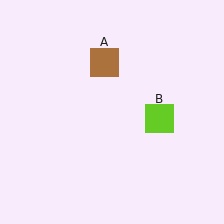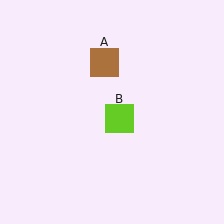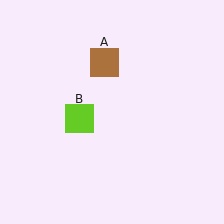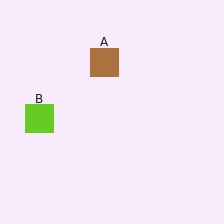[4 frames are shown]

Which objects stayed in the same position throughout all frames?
Brown square (object A) remained stationary.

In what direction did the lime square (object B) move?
The lime square (object B) moved left.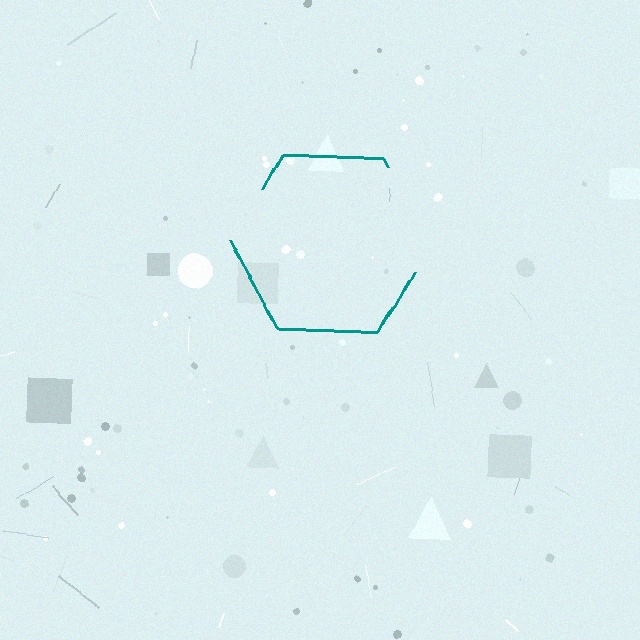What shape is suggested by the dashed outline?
The dashed outline suggests a hexagon.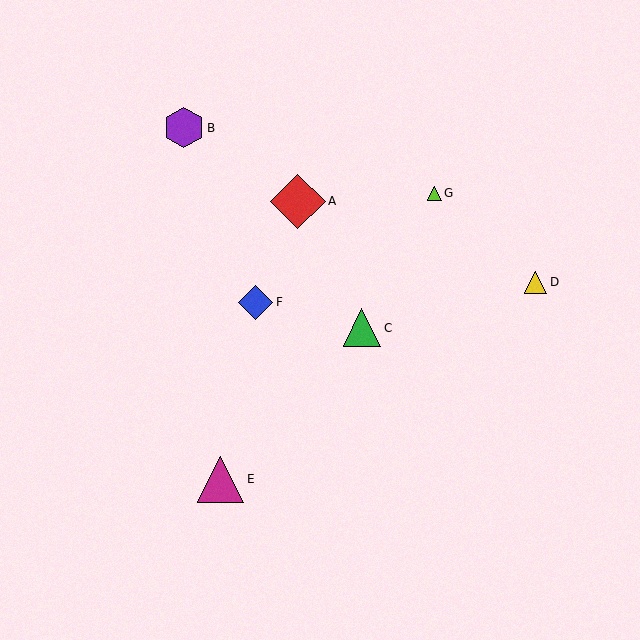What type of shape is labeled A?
Shape A is a red diamond.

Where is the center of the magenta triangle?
The center of the magenta triangle is at (221, 479).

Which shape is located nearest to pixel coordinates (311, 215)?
The red diamond (labeled A) at (298, 201) is nearest to that location.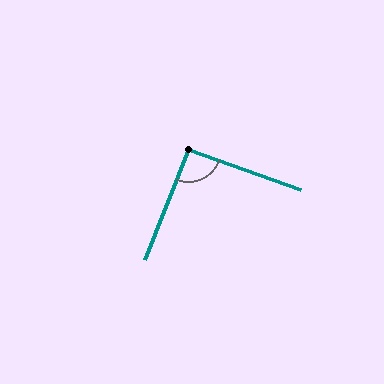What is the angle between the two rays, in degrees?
Approximately 92 degrees.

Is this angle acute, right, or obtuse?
It is approximately a right angle.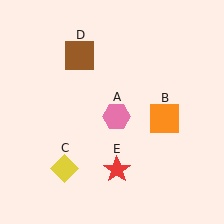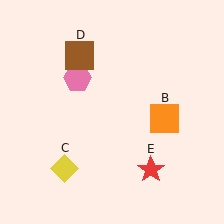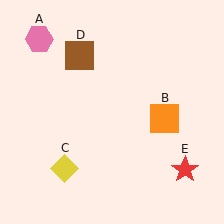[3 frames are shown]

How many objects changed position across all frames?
2 objects changed position: pink hexagon (object A), red star (object E).